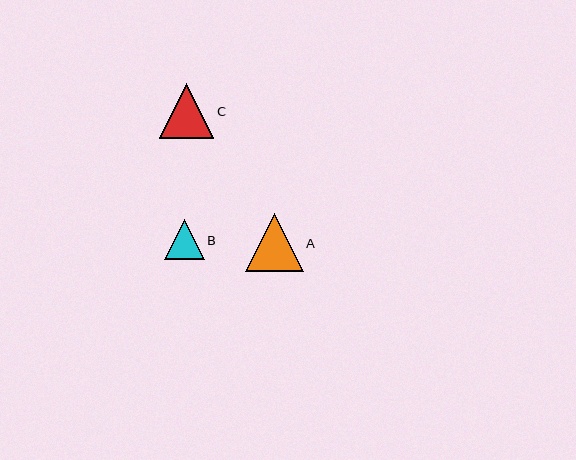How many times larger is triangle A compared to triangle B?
Triangle A is approximately 1.4 times the size of triangle B.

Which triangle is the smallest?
Triangle B is the smallest with a size of approximately 40 pixels.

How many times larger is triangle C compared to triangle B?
Triangle C is approximately 1.4 times the size of triangle B.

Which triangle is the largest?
Triangle A is the largest with a size of approximately 57 pixels.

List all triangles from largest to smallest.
From largest to smallest: A, C, B.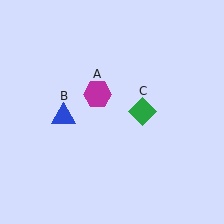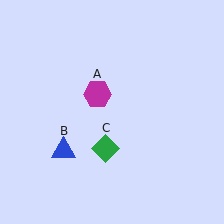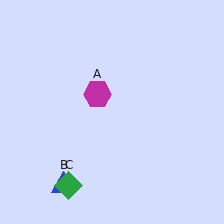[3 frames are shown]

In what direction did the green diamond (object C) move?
The green diamond (object C) moved down and to the left.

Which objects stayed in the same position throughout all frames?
Magenta hexagon (object A) remained stationary.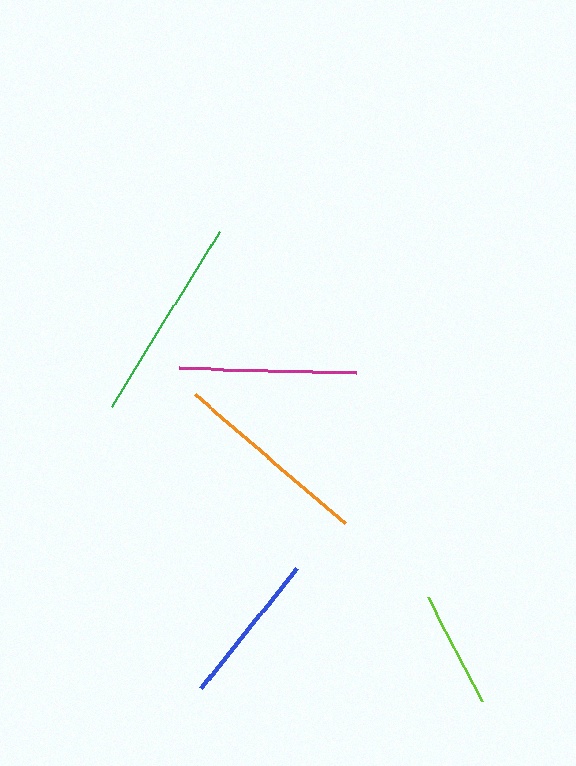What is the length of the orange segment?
The orange segment is approximately 197 pixels long.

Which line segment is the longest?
The green line is the longest at approximately 206 pixels.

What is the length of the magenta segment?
The magenta segment is approximately 176 pixels long.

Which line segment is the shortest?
The lime line is the shortest at approximately 117 pixels.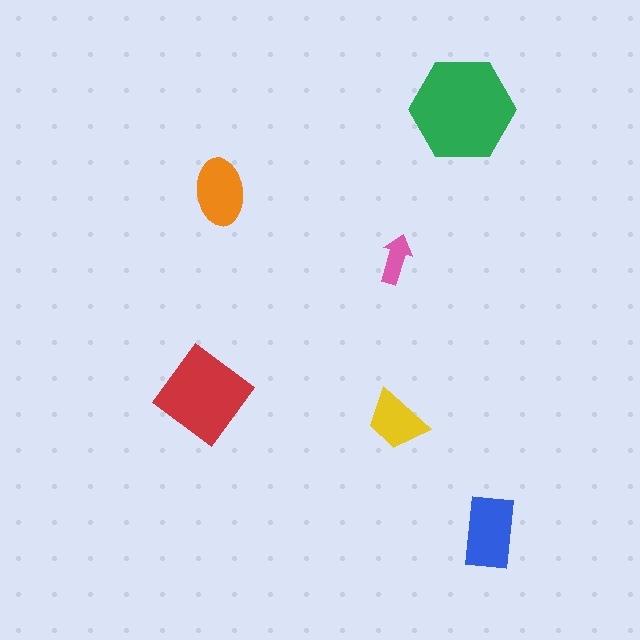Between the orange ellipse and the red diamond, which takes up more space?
The red diamond.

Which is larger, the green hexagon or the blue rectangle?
The green hexagon.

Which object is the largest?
The green hexagon.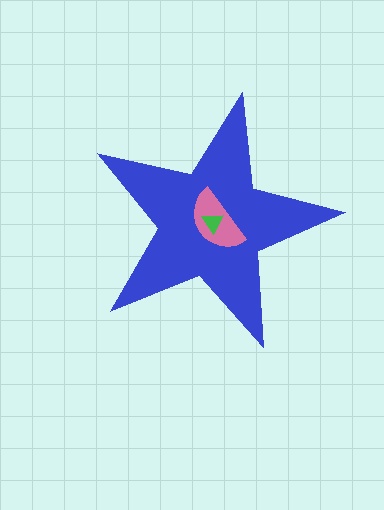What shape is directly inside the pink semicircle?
The green triangle.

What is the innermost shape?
The green triangle.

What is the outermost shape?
The blue star.